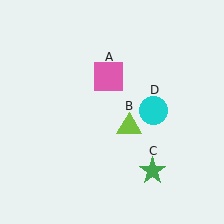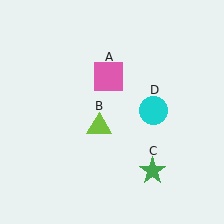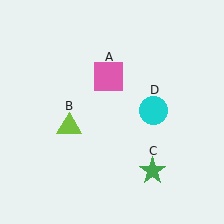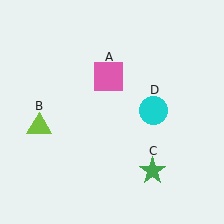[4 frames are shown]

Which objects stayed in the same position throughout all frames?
Pink square (object A) and green star (object C) and cyan circle (object D) remained stationary.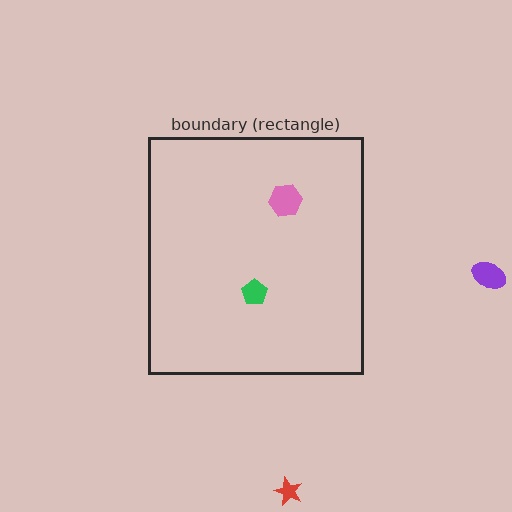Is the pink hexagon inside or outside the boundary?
Inside.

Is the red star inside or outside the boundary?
Outside.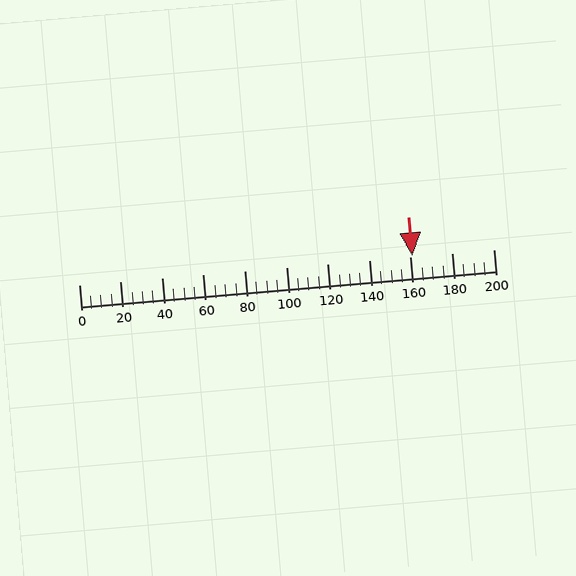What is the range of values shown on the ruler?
The ruler shows values from 0 to 200.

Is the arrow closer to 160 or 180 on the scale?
The arrow is closer to 160.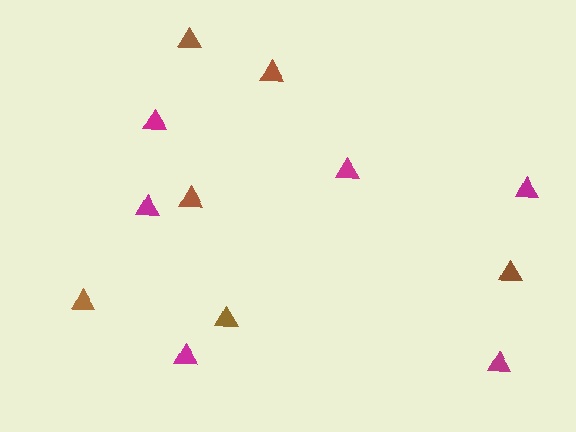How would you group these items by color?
There are 2 groups: one group of brown triangles (6) and one group of magenta triangles (6).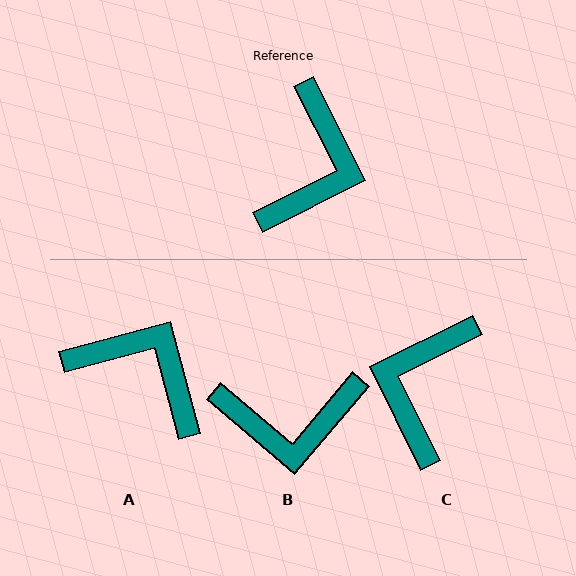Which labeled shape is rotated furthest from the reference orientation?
C, about 179 degrees away.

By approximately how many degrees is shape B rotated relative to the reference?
Approximately 67 degrees clockwise.